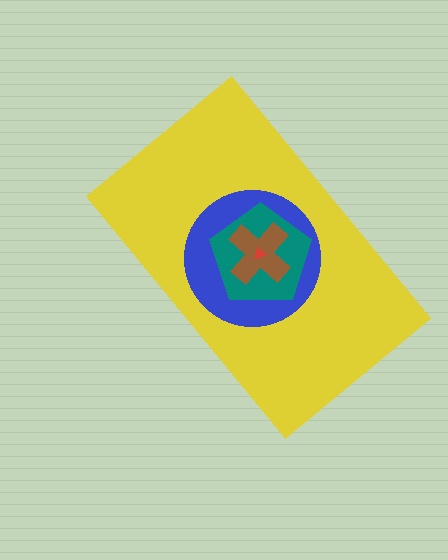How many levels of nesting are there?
5.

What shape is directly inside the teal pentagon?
The brown cross.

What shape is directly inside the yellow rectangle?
The blue circle.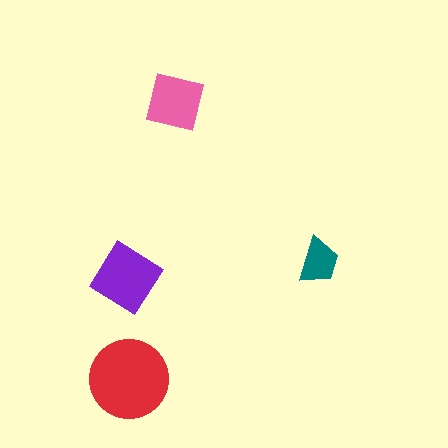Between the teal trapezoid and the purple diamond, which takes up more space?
The purple diamond.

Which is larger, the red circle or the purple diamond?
The red circle.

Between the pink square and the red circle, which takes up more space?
The red circle.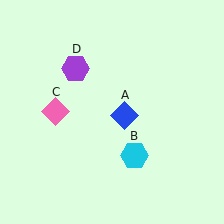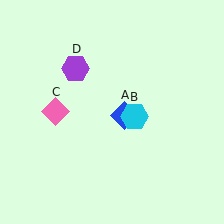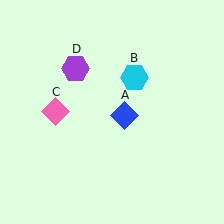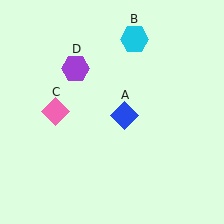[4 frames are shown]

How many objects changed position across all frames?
1 object changed position: cyan hexagon (object B).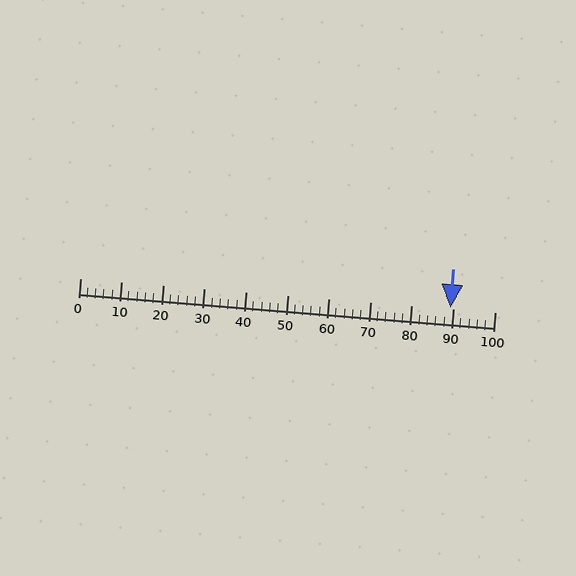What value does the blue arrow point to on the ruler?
The blue arrow points to approximately 89.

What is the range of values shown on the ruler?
The ruler shows values from 0 to 100.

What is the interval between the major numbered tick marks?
The major tick marks are spaced 10 units apart.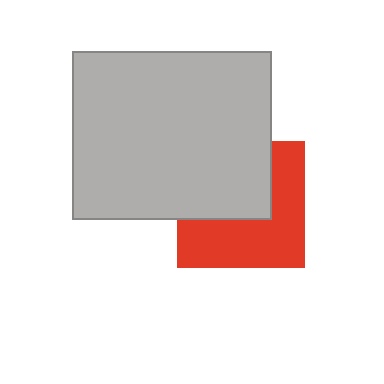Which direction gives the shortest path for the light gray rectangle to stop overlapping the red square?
Moving up gives the shortest separation.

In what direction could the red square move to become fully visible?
The red square could move down. That would shift it out from behind the light gray rectangle entirely.